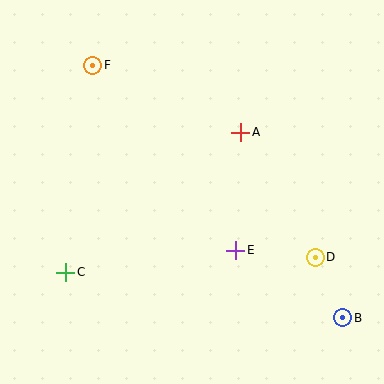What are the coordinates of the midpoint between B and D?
The midpoint between B and D is at (329, 288).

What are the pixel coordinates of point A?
Point A is at (241, 132).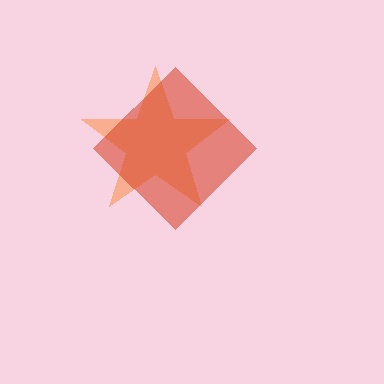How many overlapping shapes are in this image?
There are 2 overlapping shapes in the image.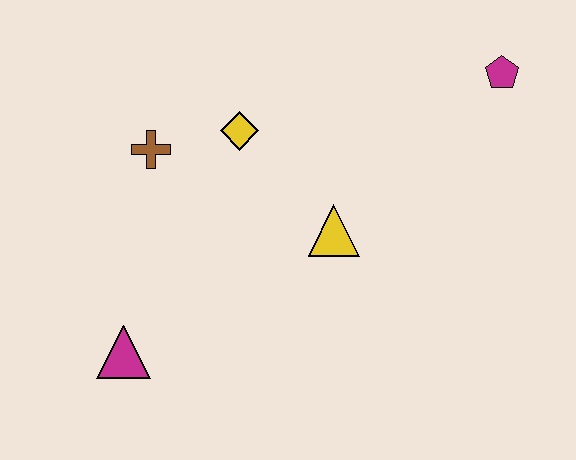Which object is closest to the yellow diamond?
The brown cross is closest to the yellow diamond.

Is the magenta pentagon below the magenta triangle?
No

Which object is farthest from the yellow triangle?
The magenta triangle is farthest from the yellow triangle.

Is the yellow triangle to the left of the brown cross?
No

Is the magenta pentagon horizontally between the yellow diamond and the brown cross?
No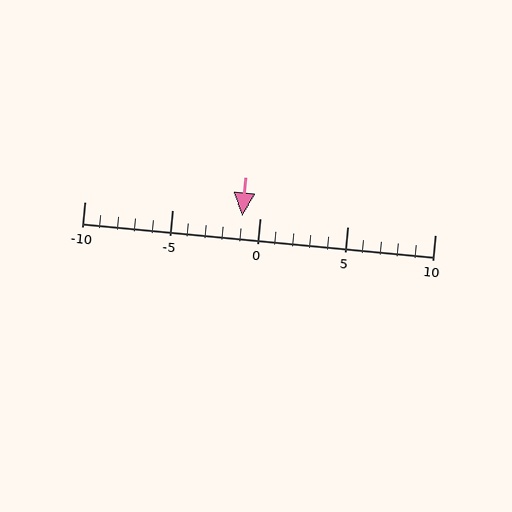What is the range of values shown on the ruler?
The ruler shows values from -10 to 10.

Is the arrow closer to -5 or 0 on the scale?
The arrow is closer to 0.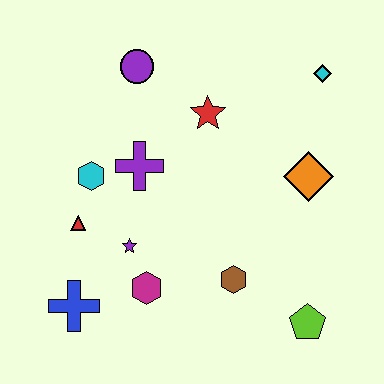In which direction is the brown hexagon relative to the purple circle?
The brown hexagon is below the purple circle.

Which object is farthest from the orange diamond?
The blue cross is farthest from the orange diamond.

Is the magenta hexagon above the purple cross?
No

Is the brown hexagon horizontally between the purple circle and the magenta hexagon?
No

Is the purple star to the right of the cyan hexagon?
Yes